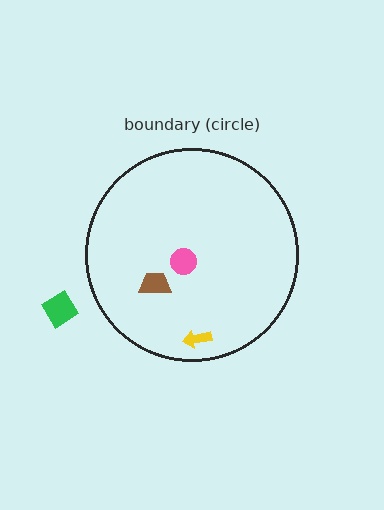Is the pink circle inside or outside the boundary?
Inside.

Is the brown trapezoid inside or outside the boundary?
Inside.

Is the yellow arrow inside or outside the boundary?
Inside.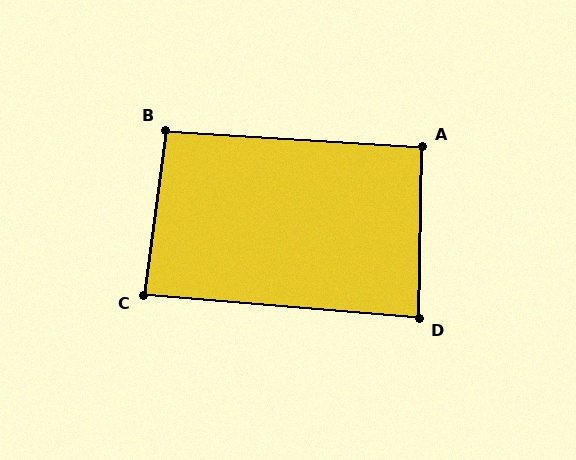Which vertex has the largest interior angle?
B, at approximately 94 degrees.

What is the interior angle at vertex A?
Approximately 93 degrees (approximately right).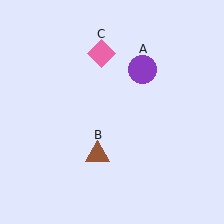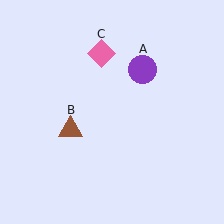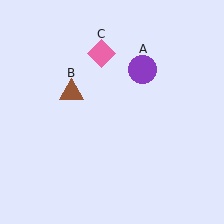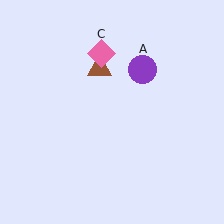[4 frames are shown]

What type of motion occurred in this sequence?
The brown triangle (object B) rotated clockwise around the center of the scene.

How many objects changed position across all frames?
1 object changed position: brown triangle (object B).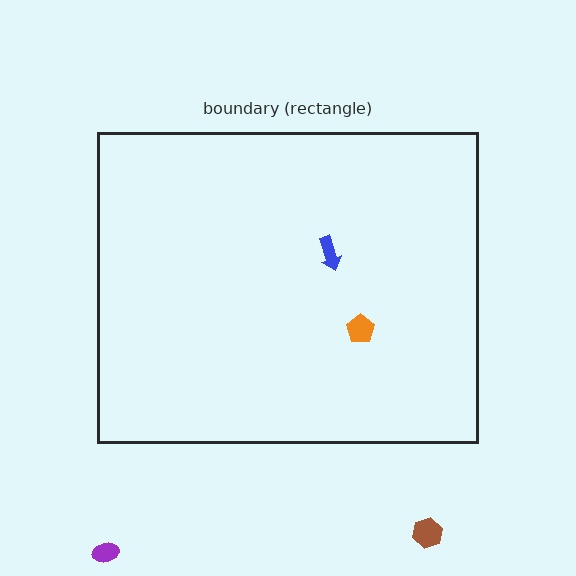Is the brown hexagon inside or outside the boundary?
Outside.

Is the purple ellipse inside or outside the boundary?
Outside.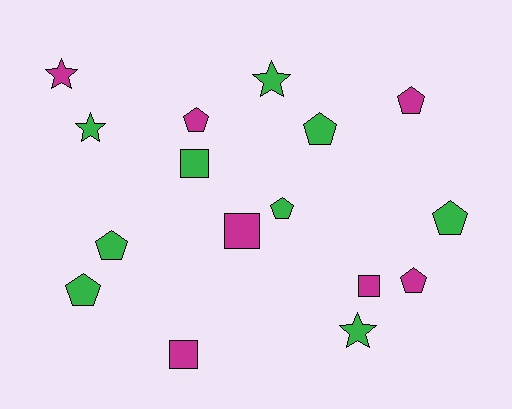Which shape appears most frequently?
Pentagon, with 8 objects.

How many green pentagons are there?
There are 5 green pentagons.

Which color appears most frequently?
Green, with 9 objects.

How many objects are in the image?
There are 16 objects.